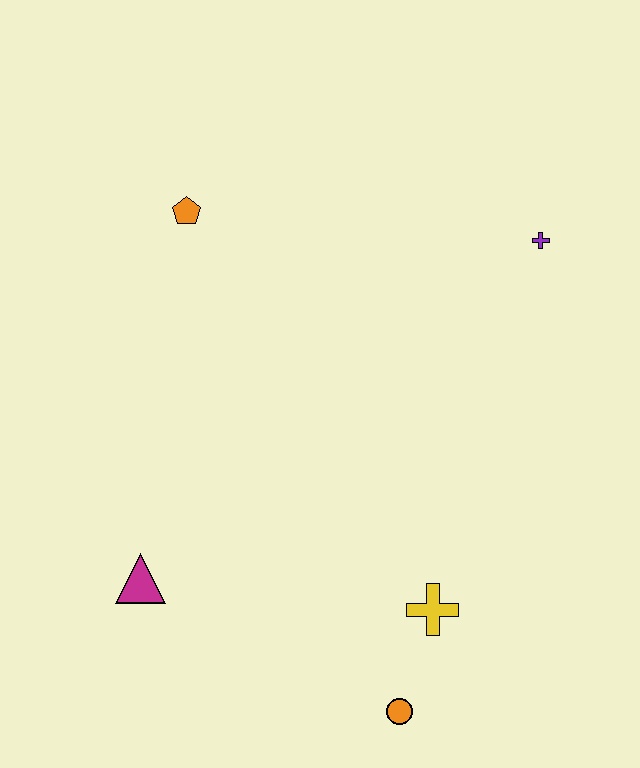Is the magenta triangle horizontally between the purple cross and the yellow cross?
No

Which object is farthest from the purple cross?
The magenta triangle is farthest from the purple cross.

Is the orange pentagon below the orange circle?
No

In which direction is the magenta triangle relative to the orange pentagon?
The magenta triangle is below the orange pentagon.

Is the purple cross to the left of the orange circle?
No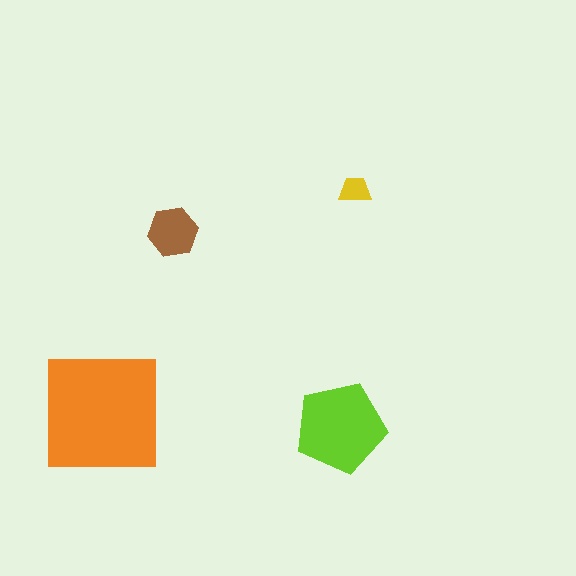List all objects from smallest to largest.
The yellow trapezoid, the brown hexagon, the lime pentagon, the orange square.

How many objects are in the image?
There are 4 objects in the image.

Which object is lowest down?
The lime pentagon is bottommost.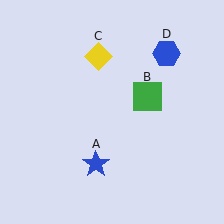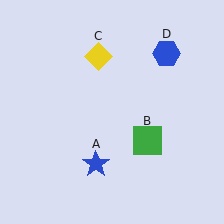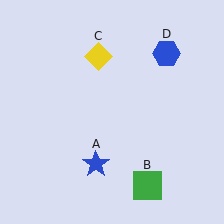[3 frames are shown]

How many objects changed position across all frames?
1 object changed position: green square (object B).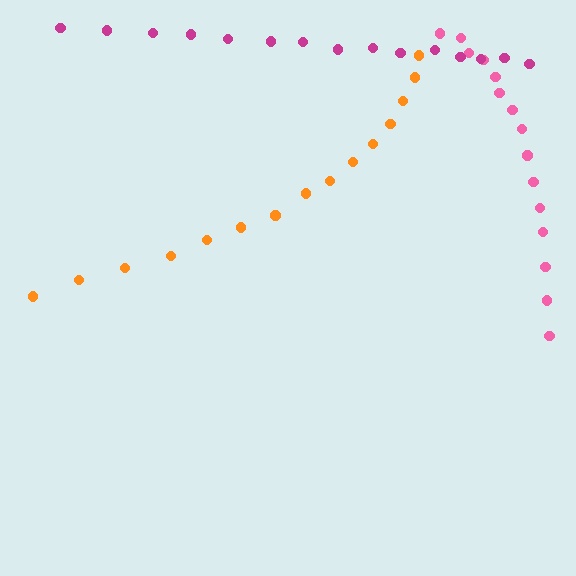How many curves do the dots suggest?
There are 3 distinct paths.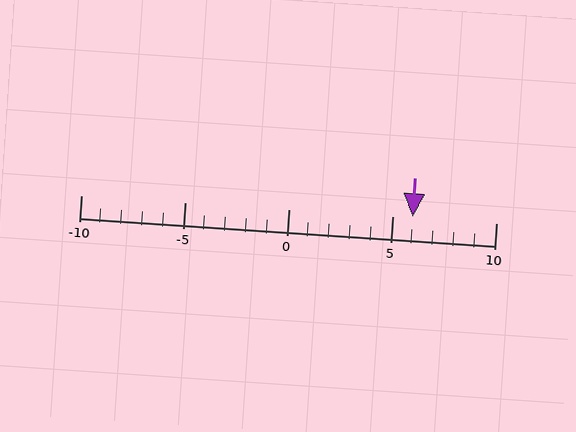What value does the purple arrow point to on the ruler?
The purple arrow points to approximately 6.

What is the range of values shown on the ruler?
The ruler shows values from -10 to 10.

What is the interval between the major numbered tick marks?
The major tick marks are spaced 5 units apart.